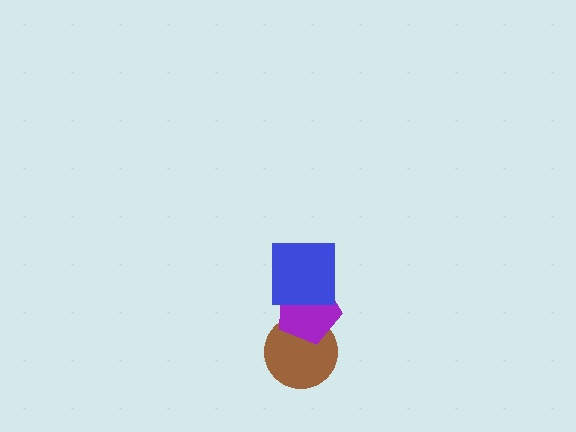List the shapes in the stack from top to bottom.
From top to bottom: the blue square, the purple pentagon, the brown circle.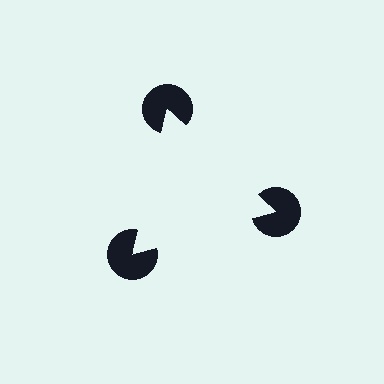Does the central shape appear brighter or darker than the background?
It typically appears slightly brighter than the background, even though no actual brightness change is drawn.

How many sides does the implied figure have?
3 sides.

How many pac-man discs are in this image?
There are 3 — one at each vertex of the illusory triangle.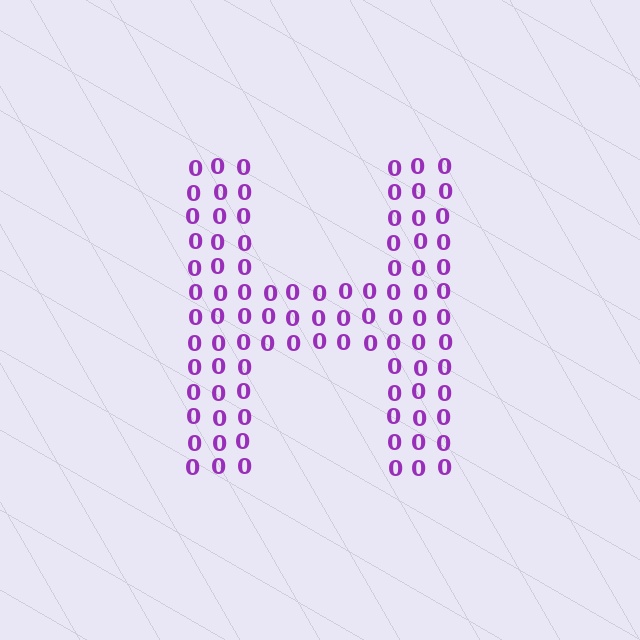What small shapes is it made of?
It is made of small digit 0's.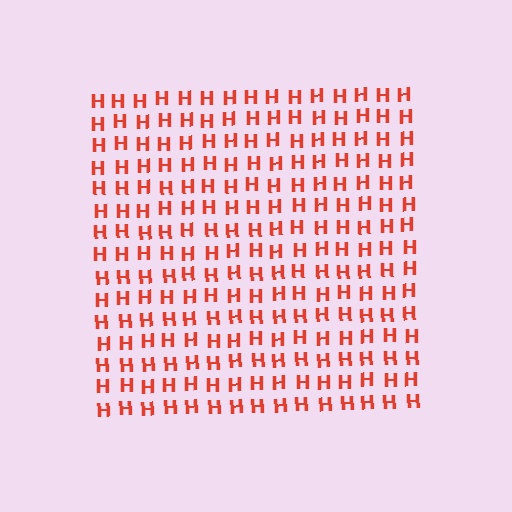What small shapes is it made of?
It is made of small letter H's.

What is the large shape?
The large shape is a square.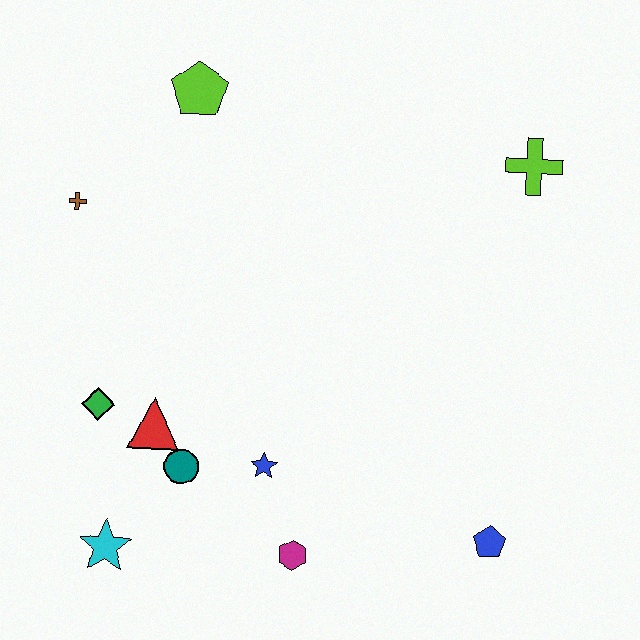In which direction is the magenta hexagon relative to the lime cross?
The magenta hexagon is below the lime cross.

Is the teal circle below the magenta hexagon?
No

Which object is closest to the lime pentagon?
The brown cross is closest to the lime pentagon.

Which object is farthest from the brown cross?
The blue pentagon is farthest from the brown cross.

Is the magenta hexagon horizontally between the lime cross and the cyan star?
Yes